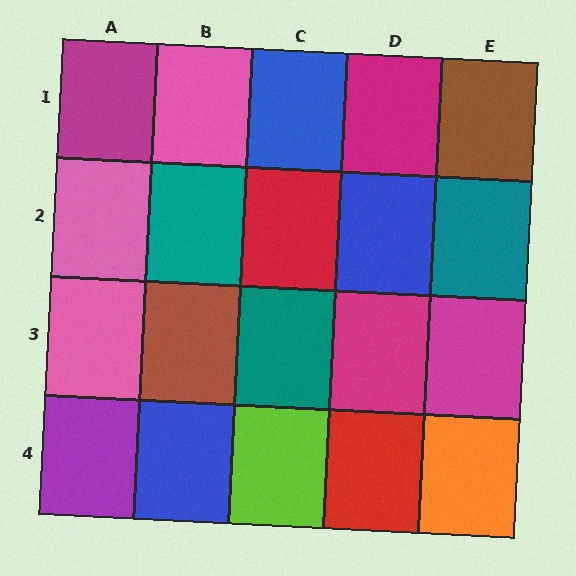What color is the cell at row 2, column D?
Blue.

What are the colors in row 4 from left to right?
Purple, blue, lime, red, orange.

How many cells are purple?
1 cell is purple.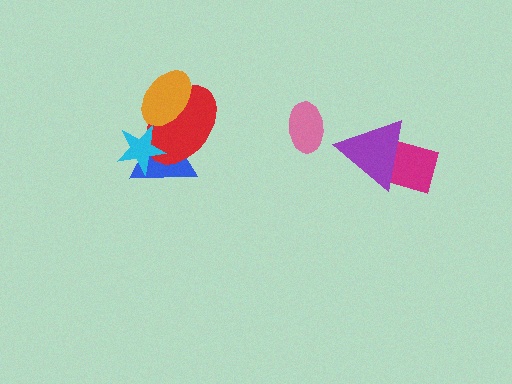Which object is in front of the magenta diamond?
The purple triangle is in front of the magenta diamond.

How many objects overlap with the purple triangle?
1 object overlaps with the purple triangle.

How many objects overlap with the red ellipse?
3 objects overlap with the red ellipse.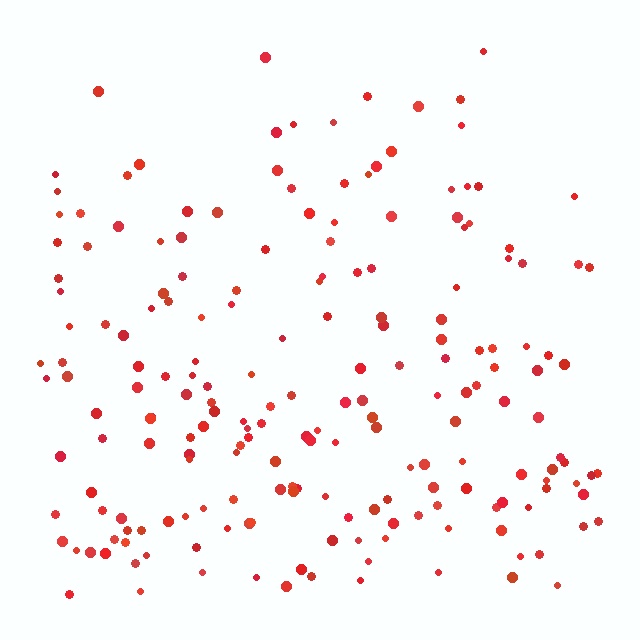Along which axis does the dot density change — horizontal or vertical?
Vertical.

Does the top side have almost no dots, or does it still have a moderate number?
Still a moderate number, just noticeably fewer than the bottom.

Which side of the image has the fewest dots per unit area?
The top.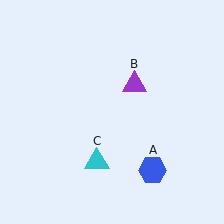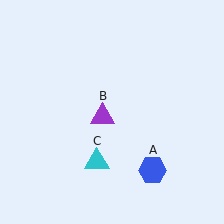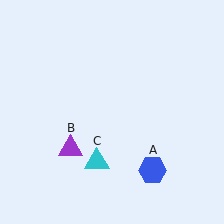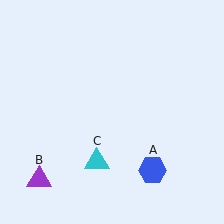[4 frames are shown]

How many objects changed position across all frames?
1 object changed position: purple triangle (object B).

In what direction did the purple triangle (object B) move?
The purple triangle (object B) moved down and to the left.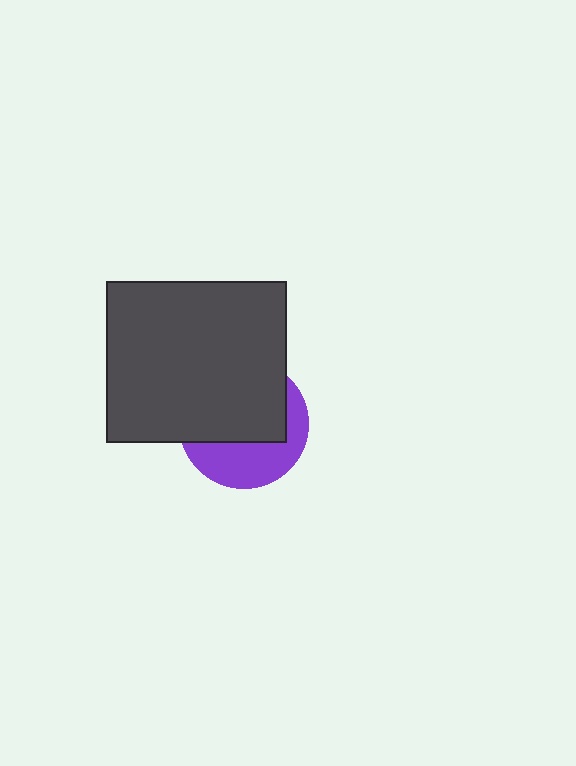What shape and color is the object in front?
The object in front is a dark gray rectangle.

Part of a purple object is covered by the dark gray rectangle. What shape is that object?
It is a circle.